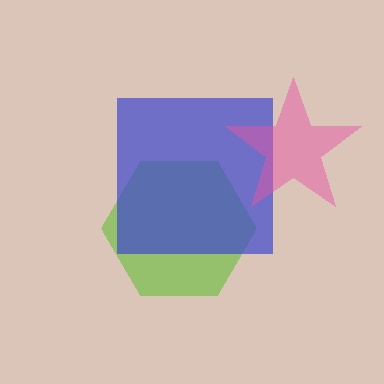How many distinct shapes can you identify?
There are 3 distinct shapes: a lime hexagon, a blue square, a pink star.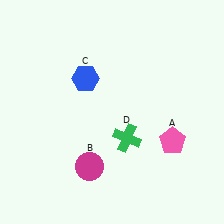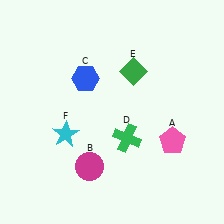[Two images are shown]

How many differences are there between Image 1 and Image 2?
There are 2 differences between the two images.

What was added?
A green diamond (E), a cyan star (F) were added in Image 2.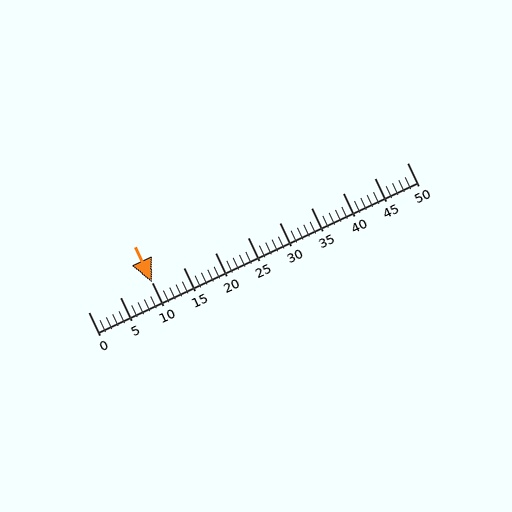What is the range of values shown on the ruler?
The ruler shows values from 0 to 50.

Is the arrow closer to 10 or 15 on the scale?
The arrow is closer to 10.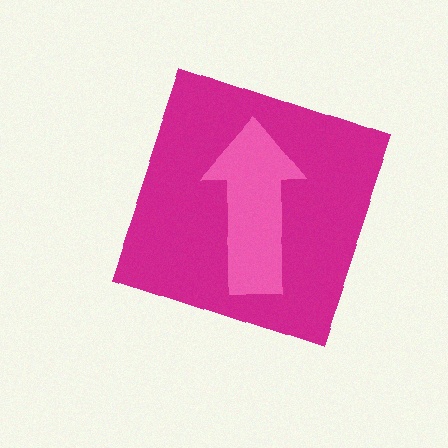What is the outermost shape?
The magenta diamond.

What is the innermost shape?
The pink arrow.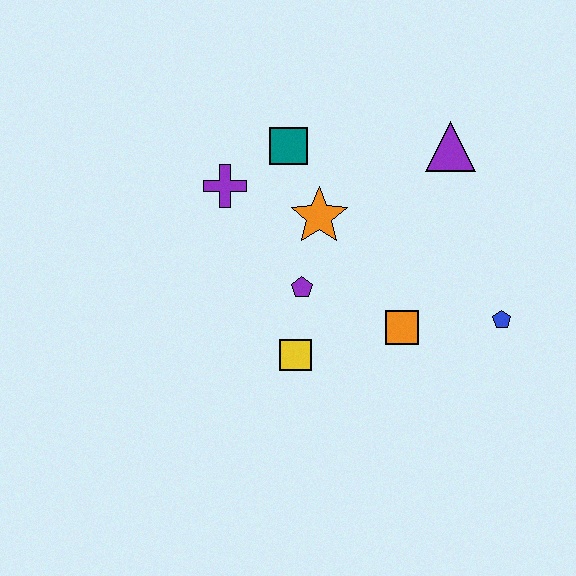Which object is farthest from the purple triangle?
The yellow square is farthest from the purple triangle.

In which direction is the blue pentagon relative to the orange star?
The blue pentagon is to the right of the orange star.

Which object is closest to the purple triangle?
The orange star is closest to the purple triangle.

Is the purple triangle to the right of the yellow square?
Yes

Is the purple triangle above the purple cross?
Yes